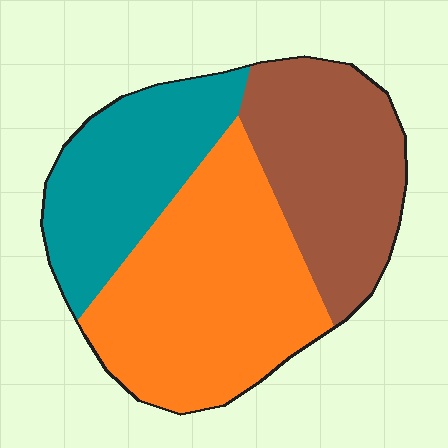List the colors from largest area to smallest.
From largest to smallest: orange, brown, teal.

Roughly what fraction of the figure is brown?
Brown takes up about one third (1/3) of the figure.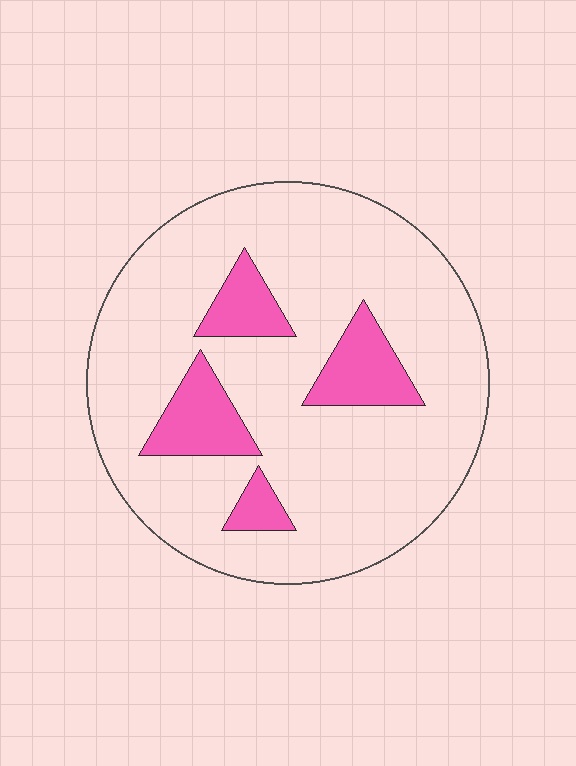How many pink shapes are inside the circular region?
4.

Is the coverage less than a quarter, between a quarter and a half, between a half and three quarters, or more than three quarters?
Less than a quarter.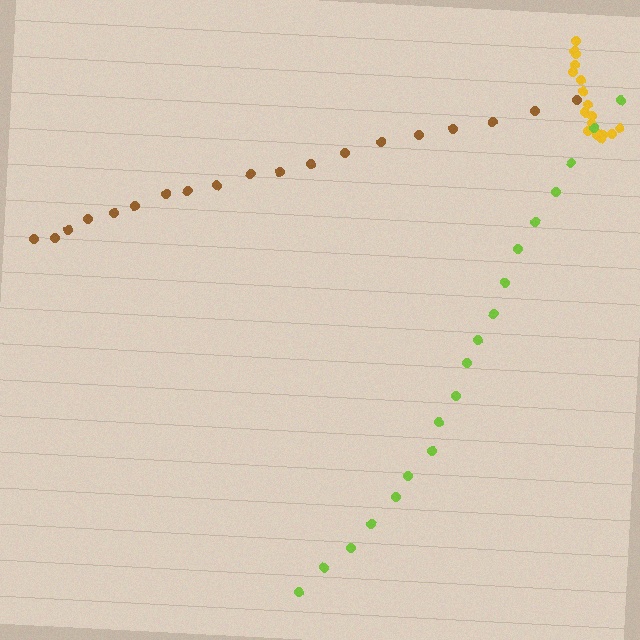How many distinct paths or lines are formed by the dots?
There are 3 distinct paths.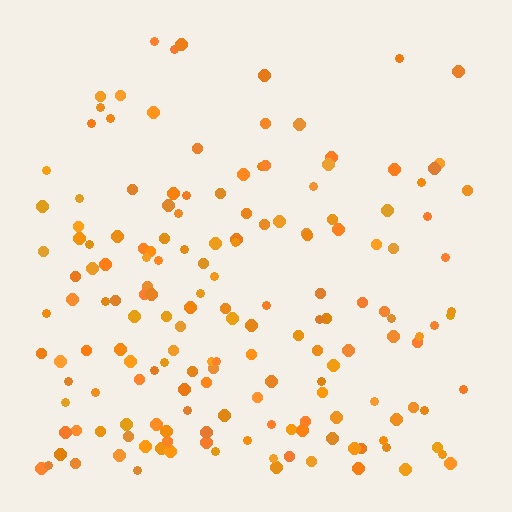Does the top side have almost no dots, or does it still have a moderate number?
Still a moderate number, just noticeably fewer than the bottom.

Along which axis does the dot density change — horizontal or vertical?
Vertical.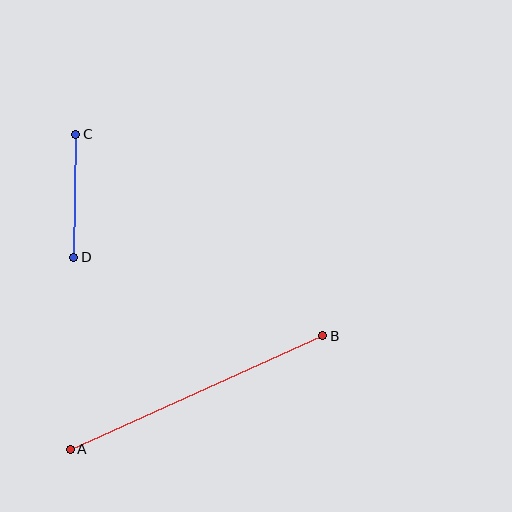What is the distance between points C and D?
The distance is approximately 123 pixels.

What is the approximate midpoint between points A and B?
The midpoint is at approximately (196, 393) pixels.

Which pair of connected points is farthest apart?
Points A and B are farthest apart.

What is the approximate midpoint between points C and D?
The midpoint is at approximately (75, 196) pixels.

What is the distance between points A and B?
The distance is approximately 277 pixels.